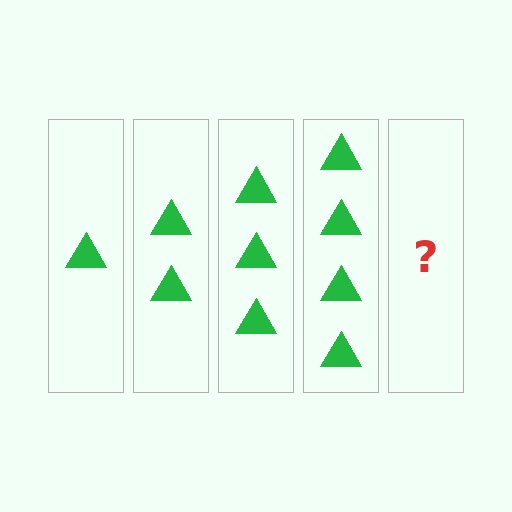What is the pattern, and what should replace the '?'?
The pattern is that each step adds one more triangle. The '?' should be 5 triangles.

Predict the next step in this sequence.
The next step is 5 triangles.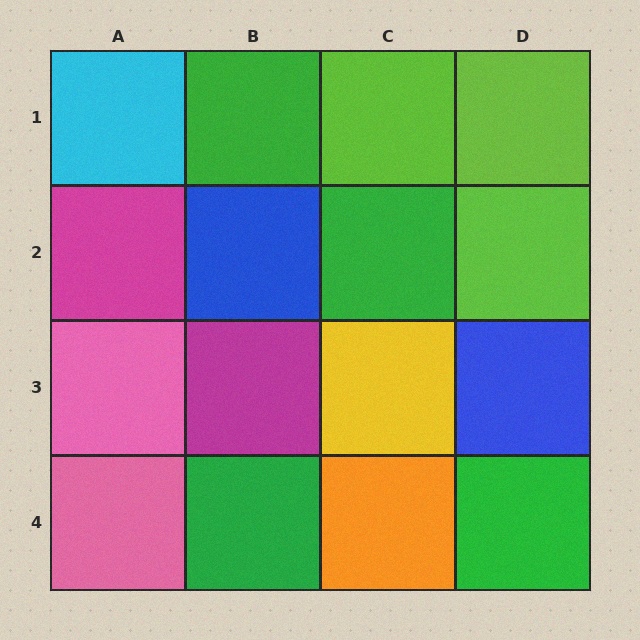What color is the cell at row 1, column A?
Cyan.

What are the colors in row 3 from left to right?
Pink, magenta, yellow, blue.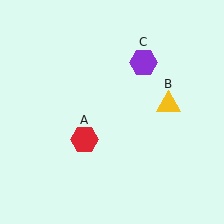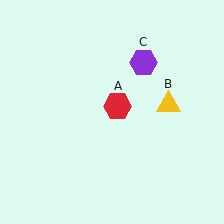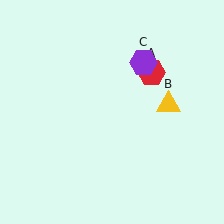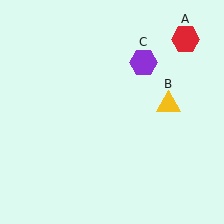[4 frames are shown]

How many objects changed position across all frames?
1 object changed position: red hexagon (object A).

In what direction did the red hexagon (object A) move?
The red hexagon (object A) moved up and to the right.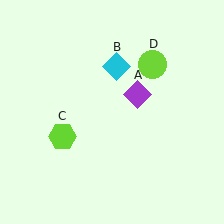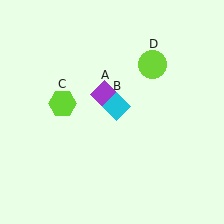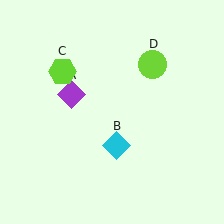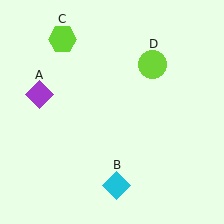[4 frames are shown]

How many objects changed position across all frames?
3 objects changed position: purple diamond (object A), cyan diamond (object B), lime hexagon (object C).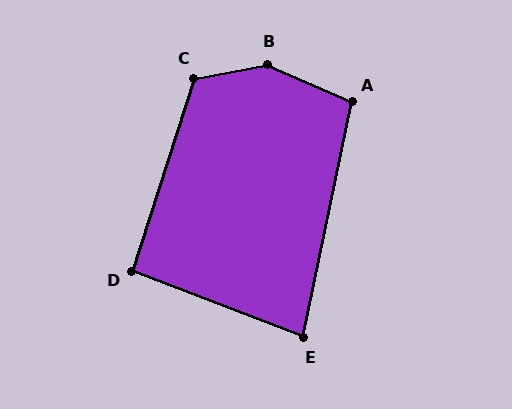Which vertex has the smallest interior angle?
E, at approximately 81 degrees.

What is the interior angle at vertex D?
Approximately 93 degrees (approximately right).